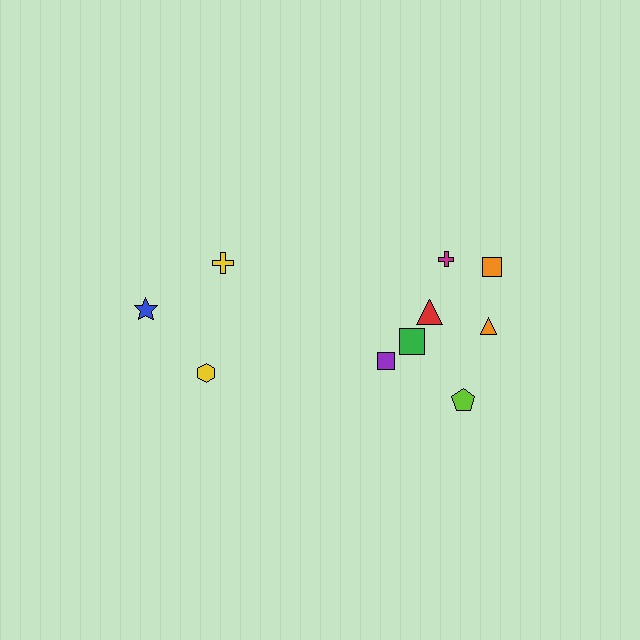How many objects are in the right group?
There are 7 objects.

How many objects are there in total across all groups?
There are 10 objects.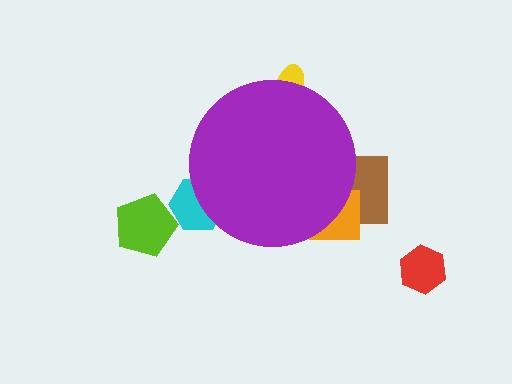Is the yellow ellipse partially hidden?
Yes, the yellow ellipse is partially hidden behind the purple circle.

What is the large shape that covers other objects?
A purple circle.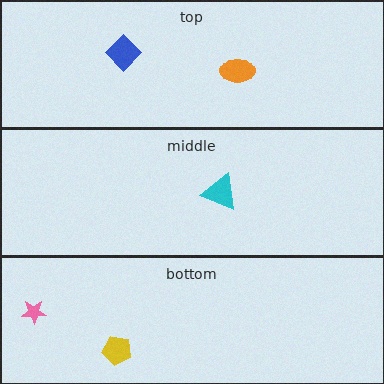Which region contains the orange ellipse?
The top region.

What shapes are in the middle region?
The cyan triangle.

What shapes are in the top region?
The blue diamond, the orange ellipse.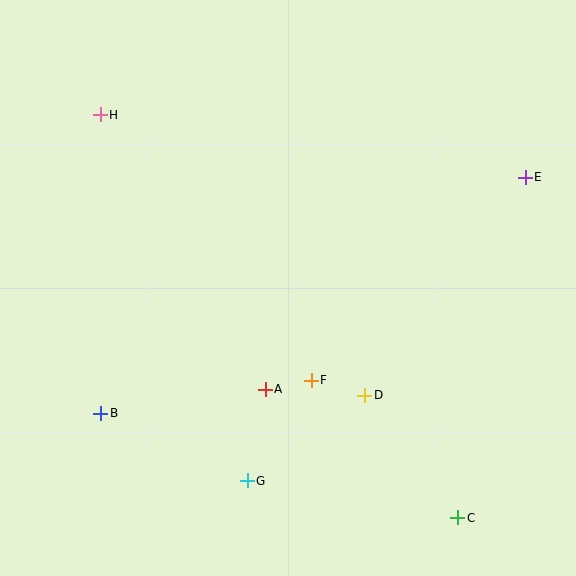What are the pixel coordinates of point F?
Point F is at (311, 380).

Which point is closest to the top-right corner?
Point E is closest to the top-right corner.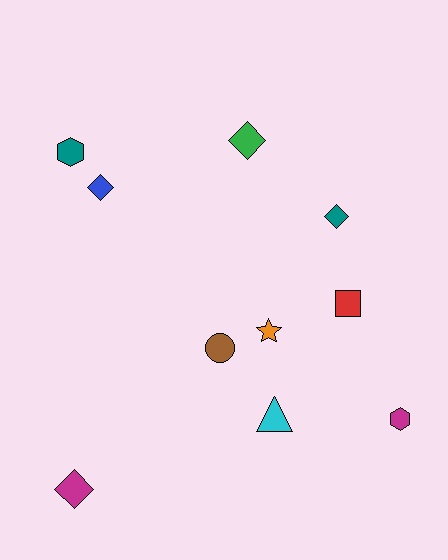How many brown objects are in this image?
There is 1 brown object.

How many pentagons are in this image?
There are no pentagons.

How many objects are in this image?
There are 10 objects.